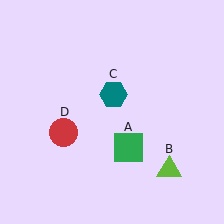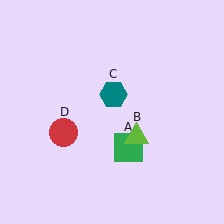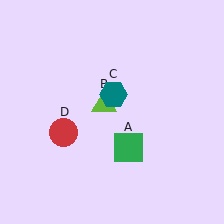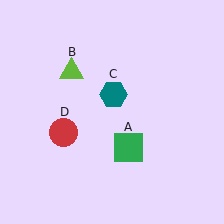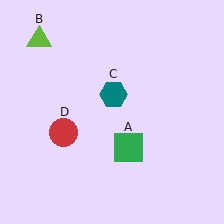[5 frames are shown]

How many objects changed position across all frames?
1 object changed position: lime triangle (object B).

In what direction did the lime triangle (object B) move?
The lime triangle (object B) moved up and to the left.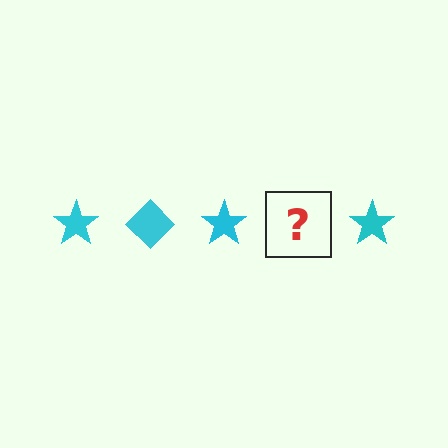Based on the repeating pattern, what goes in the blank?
The blank should be a cyan diamond.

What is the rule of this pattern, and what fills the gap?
The rule is that the pattern cycles through star, diamond shapes in cyan. The gap should be filled with a cyan diamond.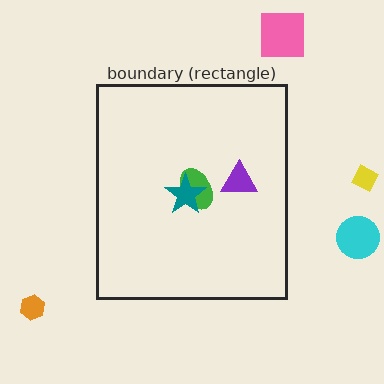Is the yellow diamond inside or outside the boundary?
Outside.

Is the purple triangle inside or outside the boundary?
Inside.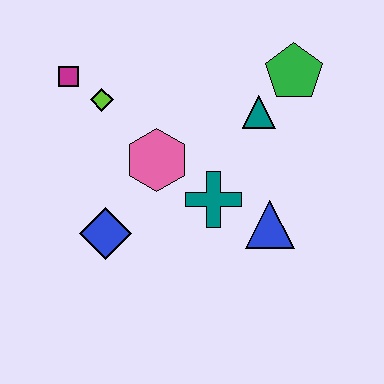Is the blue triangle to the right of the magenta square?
Yes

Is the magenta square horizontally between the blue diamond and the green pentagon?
No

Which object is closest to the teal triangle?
The green pentagon is closest to the teal triangle.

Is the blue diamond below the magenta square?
Yes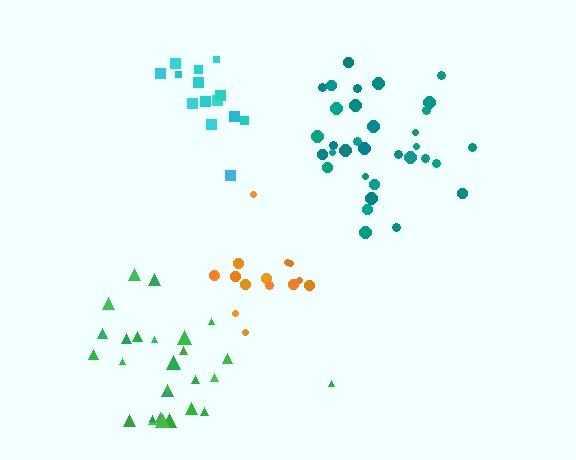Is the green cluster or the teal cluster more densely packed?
Teal.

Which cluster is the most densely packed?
Cyan.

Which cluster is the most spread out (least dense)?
Green.